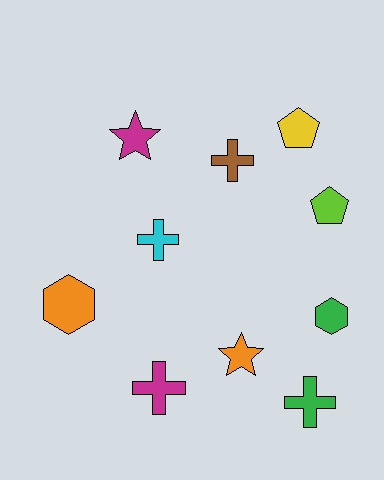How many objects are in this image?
There are 10 objects.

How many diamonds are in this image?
There are no diamonds.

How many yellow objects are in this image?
There is 1 yellow object.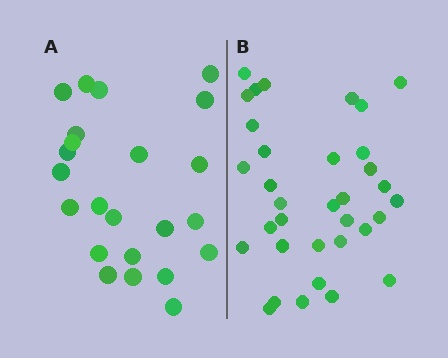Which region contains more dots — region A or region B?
Region B (the right region) has more dots.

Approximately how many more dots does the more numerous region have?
Region B has roughly 12 or so more dots than region A.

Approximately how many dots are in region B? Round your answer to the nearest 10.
About 30 dots. (The exact count is 34, which rounds to 30.)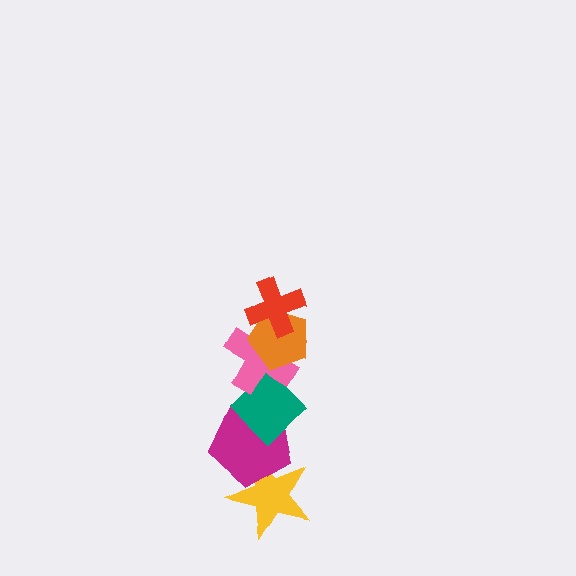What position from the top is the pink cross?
The pink cross is 3rd from the top.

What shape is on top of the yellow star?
The magenta pentagon is on top of the yellow star.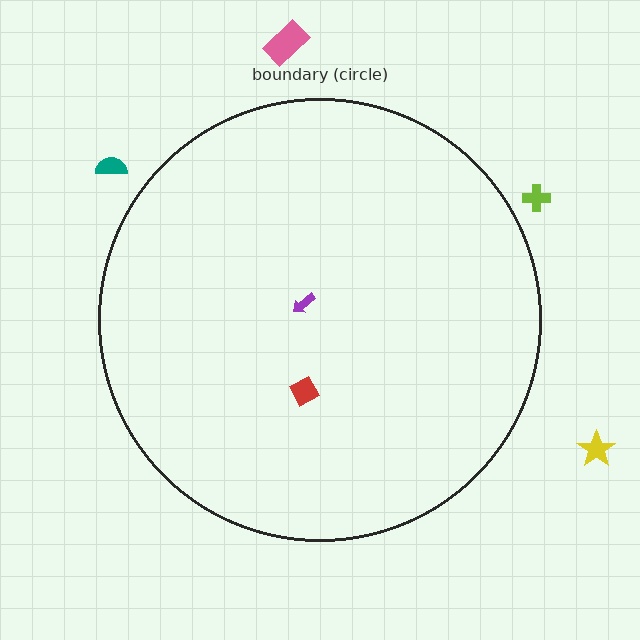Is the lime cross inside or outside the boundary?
Outside.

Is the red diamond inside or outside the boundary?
Inside.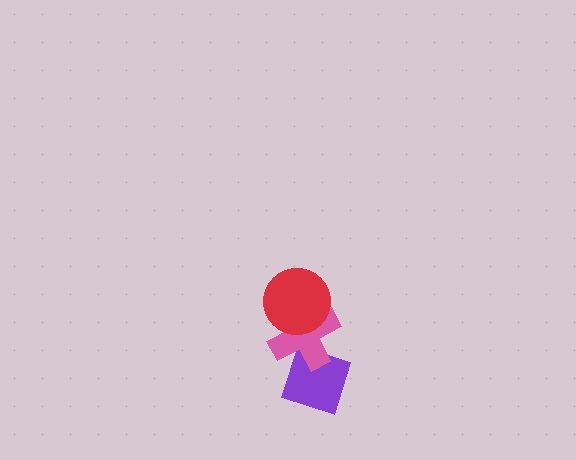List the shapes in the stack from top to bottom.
From top to bottom: the red circle, the pink cross, the purple diamond.